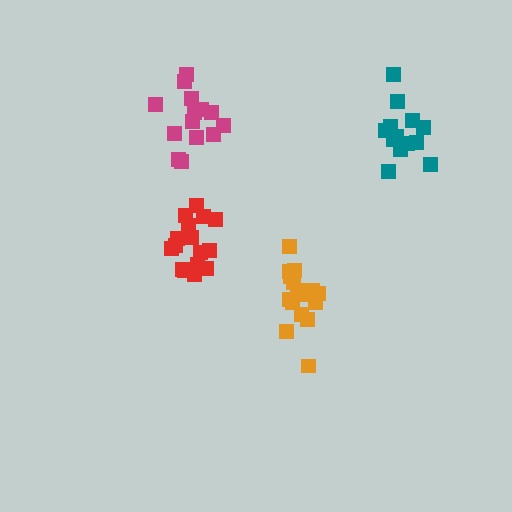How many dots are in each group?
Group 1: 14 dots, Group 2: 16 dots, Group 3: 17 dots, Group 4: 13 dots (60 total).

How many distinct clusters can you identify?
There are 4 distinct clusters.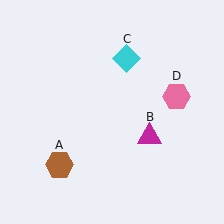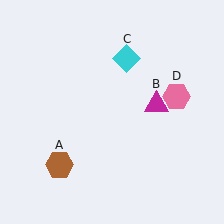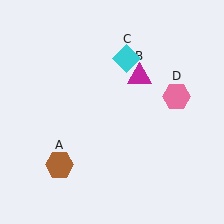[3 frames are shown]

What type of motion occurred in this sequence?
The magenta triangle (object B) rotated counterclockwise around the center of the scene.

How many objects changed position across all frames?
1 object changed position: magenta triangle (object B).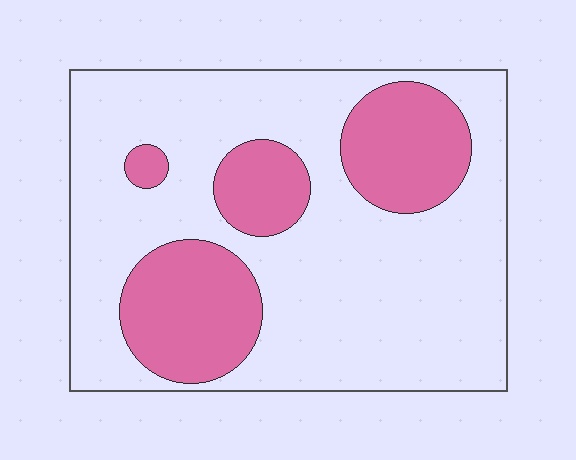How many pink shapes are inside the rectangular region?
4.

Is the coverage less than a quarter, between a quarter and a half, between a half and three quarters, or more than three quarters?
Between a quarter and a half.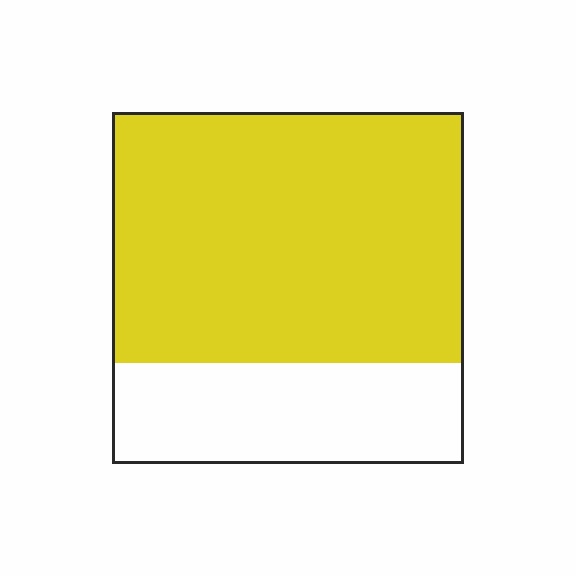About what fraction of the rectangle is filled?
About three quarters (3/4).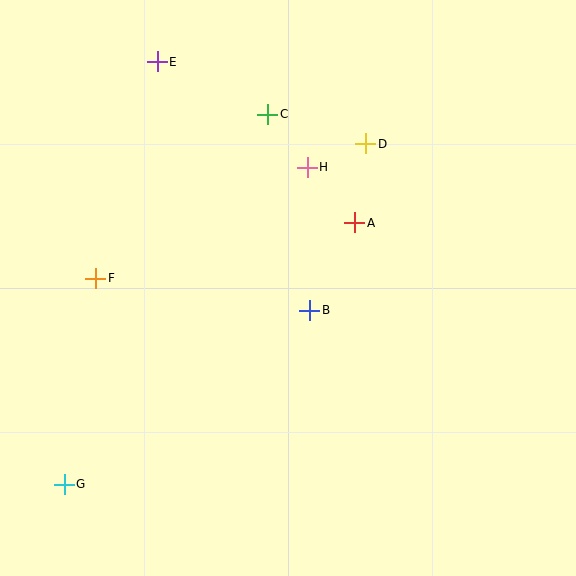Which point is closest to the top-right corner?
Point D is closest to the top-right corner.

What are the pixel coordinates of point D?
Point D is at (366, 144).